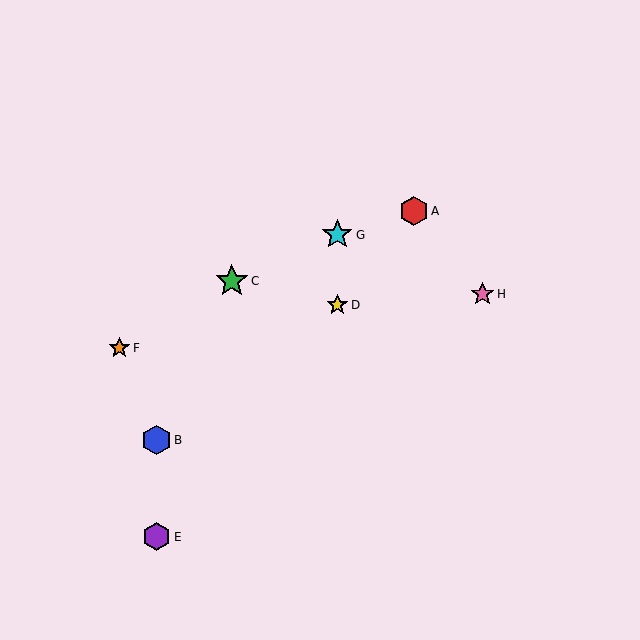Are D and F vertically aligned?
No, D is at x≈337 and F is at x≈119.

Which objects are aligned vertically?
Objects D, G are aligned vertically.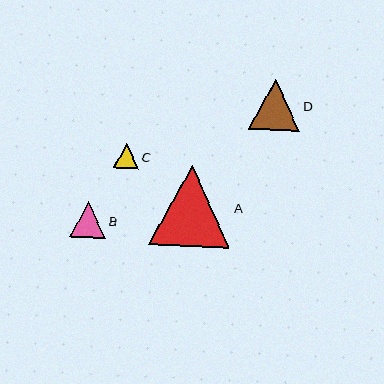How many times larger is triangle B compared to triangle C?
Triangle B is approximately 1.4 times the size of triangle C.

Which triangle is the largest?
Triangle A is the largest with a size of approximately 81 pixels.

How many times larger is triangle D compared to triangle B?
Triangle D is approximately 1.4 times the size of triangle B.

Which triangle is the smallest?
Triangle C is the smallest with a size of approximately 25 pixels.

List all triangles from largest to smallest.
From largest to smallest: A, D, B, C.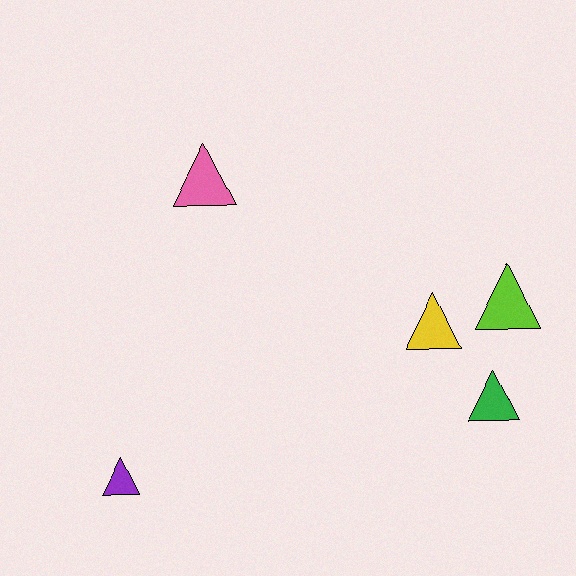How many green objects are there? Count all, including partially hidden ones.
There is 1 green object.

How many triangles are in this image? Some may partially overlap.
There are 5 triangles.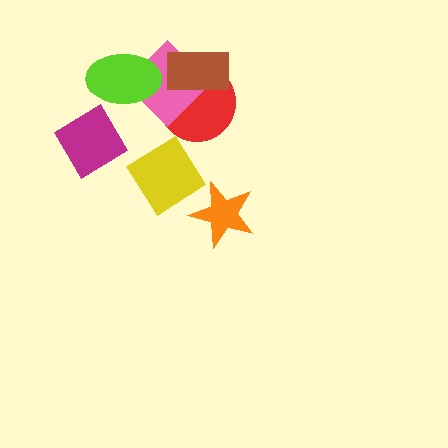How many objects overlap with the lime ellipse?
1 object overlaps with the lime ellipse.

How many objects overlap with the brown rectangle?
2 objects overlap with the brown rectangle.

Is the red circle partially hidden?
Yes, it is partially covered by another shape.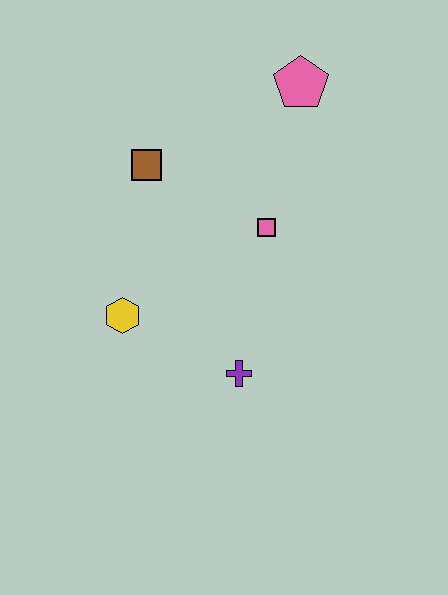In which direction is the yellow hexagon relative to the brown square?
The yellow hexagon is below the brown square.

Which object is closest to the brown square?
The pink square is closest to the brown square.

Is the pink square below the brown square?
Yes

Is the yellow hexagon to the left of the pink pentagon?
Yes